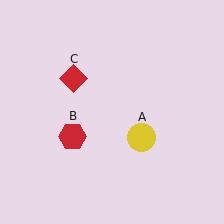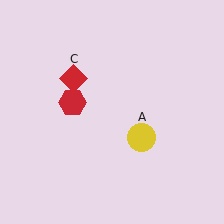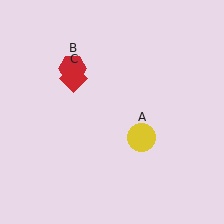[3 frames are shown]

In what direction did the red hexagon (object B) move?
The red hexagon (object B) moved up.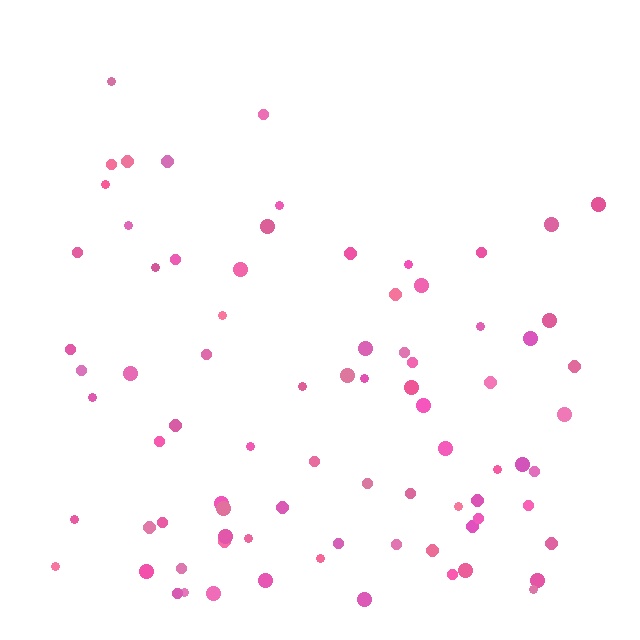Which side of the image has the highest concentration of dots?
The bottom.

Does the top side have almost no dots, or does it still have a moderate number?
Still a moderate number, just noticeably fewer than the bottom.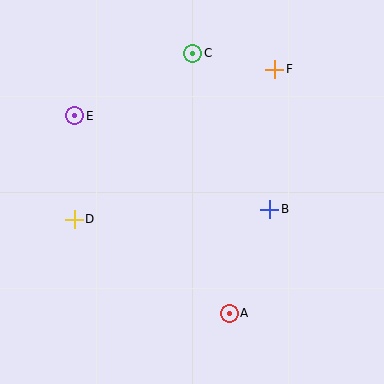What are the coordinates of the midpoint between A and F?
The midpoint between A and F is at (252, 191).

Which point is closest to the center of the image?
Point B at (270, 209) is closest to the center.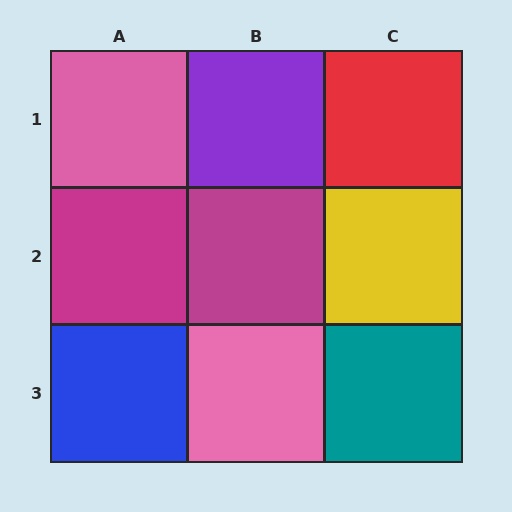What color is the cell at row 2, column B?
Magenta.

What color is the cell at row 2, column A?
Magenta.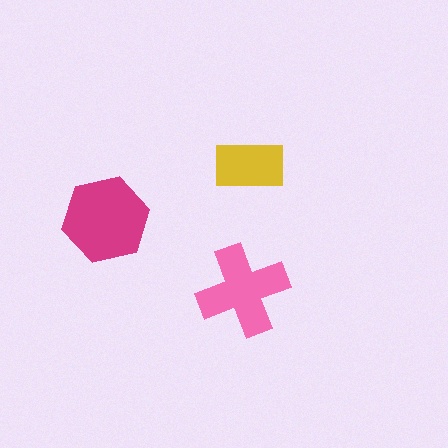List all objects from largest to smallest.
The magenta hexagon, the pink cross, the yellow rectangle.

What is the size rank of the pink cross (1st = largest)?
2nd.